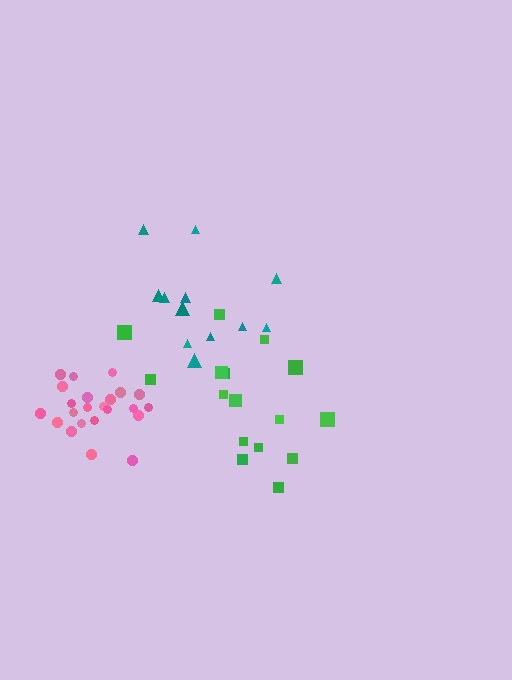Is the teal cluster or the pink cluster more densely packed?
Pink.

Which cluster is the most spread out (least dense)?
Teal.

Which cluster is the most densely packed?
Pink.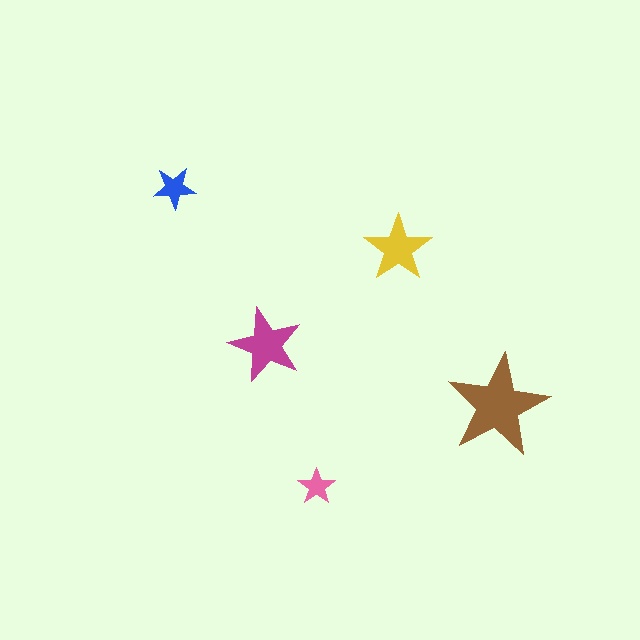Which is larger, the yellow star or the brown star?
The brown one.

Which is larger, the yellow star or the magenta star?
The magenta one.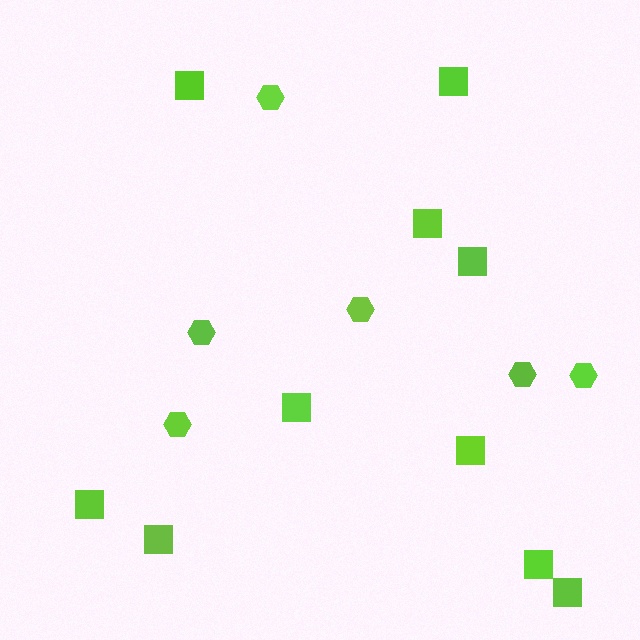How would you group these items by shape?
There are 2 groups: one group of hexagons (6) and one group of squares (10).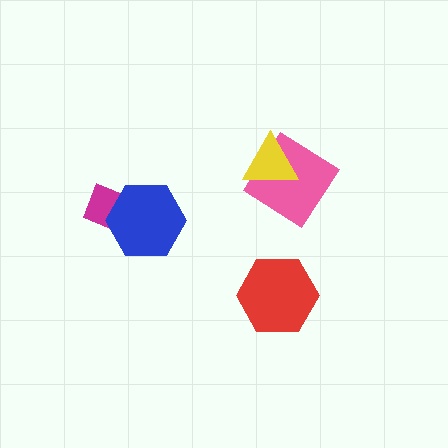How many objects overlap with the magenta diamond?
1 object overlaps with the magenta diamond.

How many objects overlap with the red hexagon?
0 objects overlap with the red hexagon.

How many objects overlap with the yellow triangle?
1 object overlaps with the yellow triangle.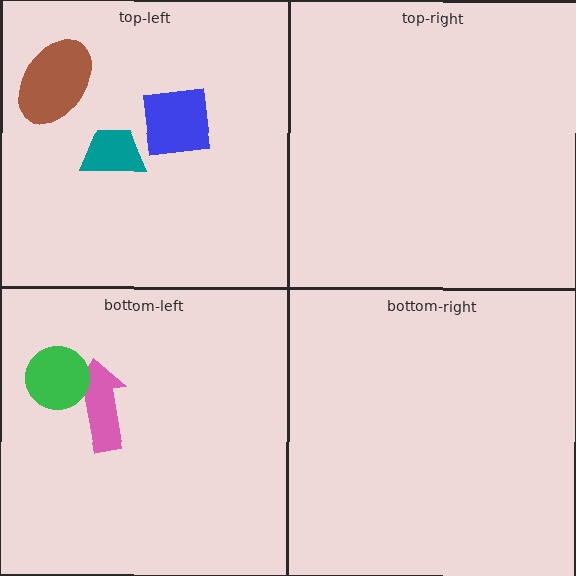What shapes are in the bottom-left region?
The pink arrow, the green circle.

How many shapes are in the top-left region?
3.